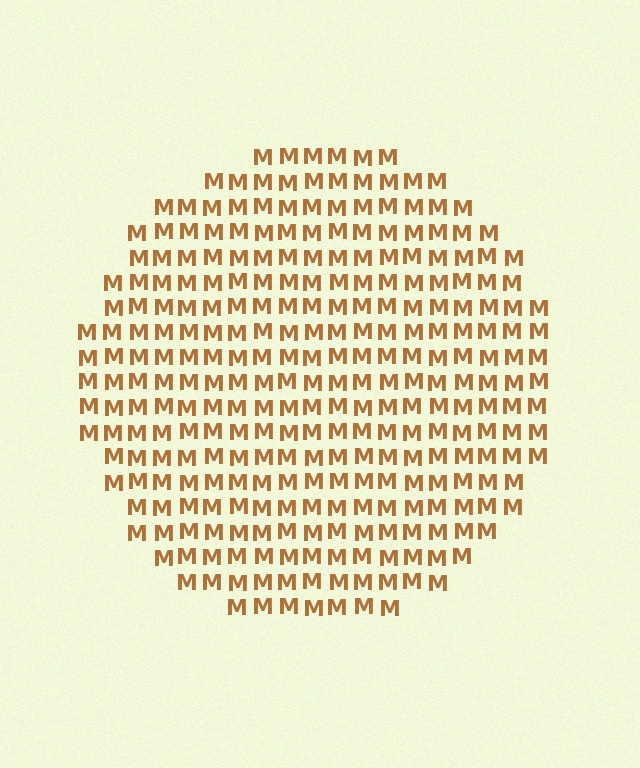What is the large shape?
The large shape is a circle.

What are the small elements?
The small elements are letter M's.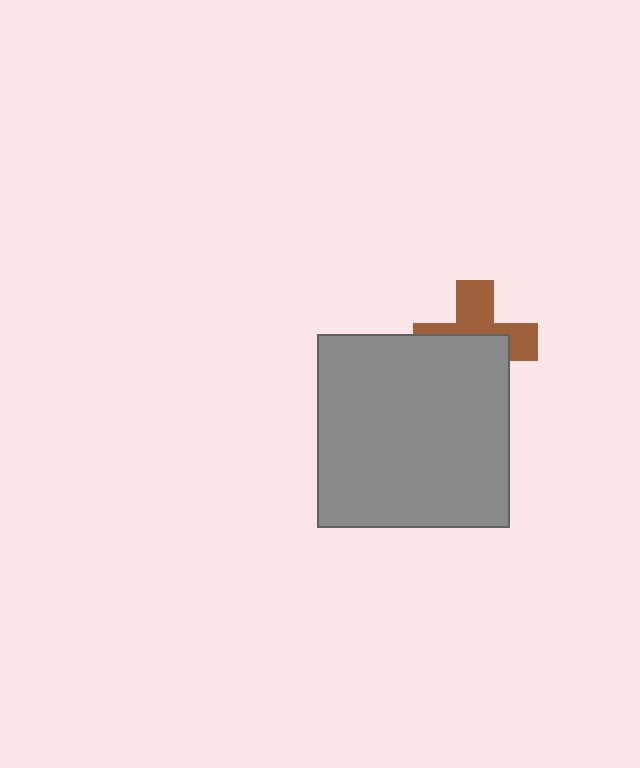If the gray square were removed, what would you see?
You would see the complete brown cross.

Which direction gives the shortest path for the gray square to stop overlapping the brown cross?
Moving down gives the shortest separation.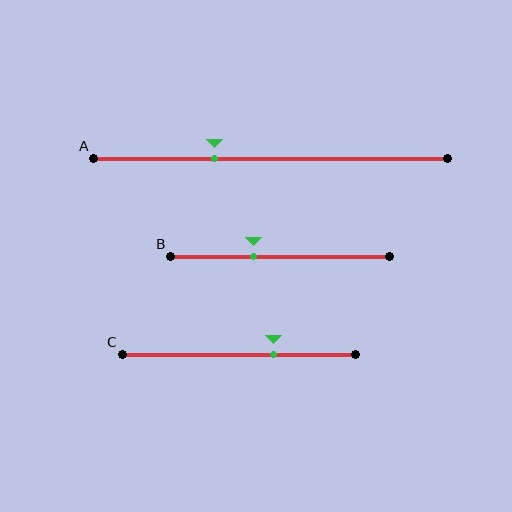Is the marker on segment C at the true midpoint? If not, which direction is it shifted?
No, the marker on segment C is shifted to the right by about 15% of the segment length.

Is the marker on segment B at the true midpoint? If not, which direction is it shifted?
No, the marker on segment B is shifted to the left by about 12% of the segment length.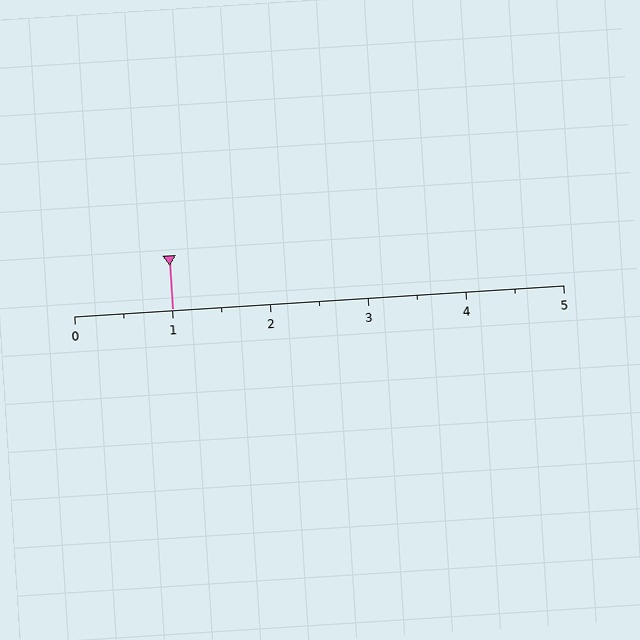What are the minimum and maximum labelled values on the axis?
The axis runs from 0 to 5.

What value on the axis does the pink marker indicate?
The marker indicates approximately 1.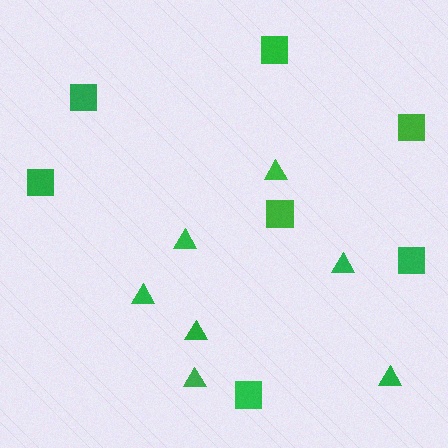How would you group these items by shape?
There are 2 groups: one group of triangles (7) and one group of squares (7).